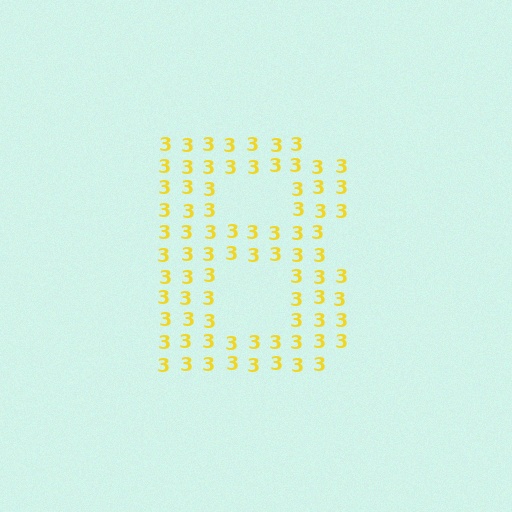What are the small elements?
The small elements are digit 3's.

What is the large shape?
The large shape is the letter B.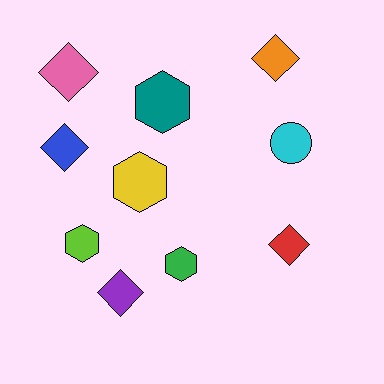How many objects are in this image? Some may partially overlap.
There are 10 objects.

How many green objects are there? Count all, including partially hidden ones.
There is 1 green object.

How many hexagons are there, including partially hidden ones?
There are 4 hexagons.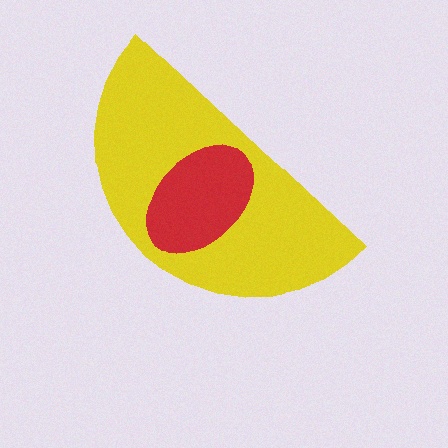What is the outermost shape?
The yellow semicircle.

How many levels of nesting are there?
2.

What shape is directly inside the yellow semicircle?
The red ellipse.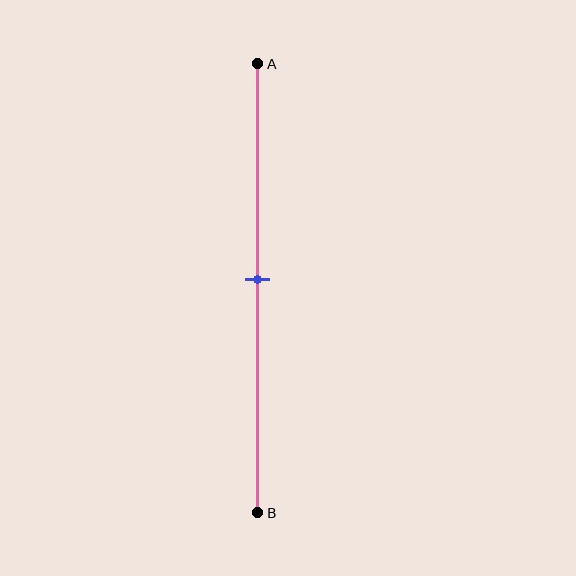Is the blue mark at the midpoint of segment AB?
Yes, the mark is approximately at the midpoint.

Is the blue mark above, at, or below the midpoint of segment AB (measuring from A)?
The blue mark is approximately at the midpoint of segment AB.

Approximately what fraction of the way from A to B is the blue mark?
The blue mark is approximately 50% of the way from A to B.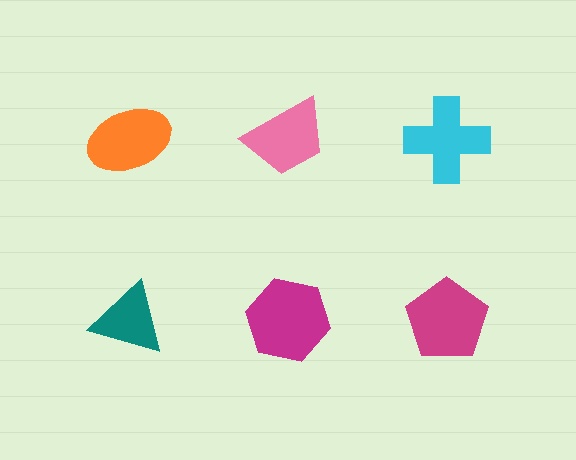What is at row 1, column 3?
A cyan cross.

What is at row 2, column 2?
A magenta hexagon.